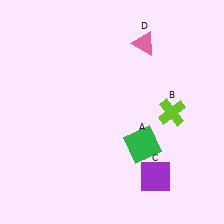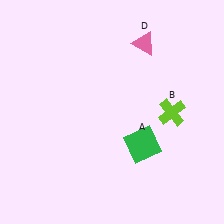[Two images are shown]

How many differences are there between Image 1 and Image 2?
There is 1 difference between the two images.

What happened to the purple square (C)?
The purple square (C) was removed in Image 2. It was in the bottom-right area of Image 1.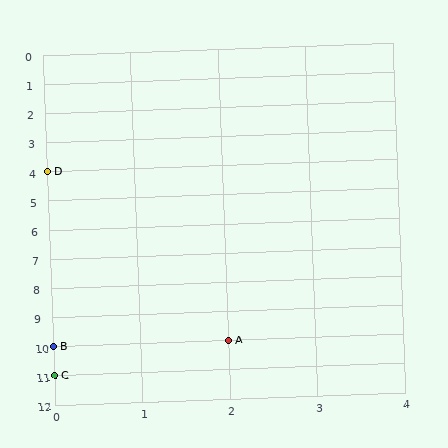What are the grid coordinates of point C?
Point C is at grid coordinates (0, 11).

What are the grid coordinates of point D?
Point D is at grid coordinates (0, 4).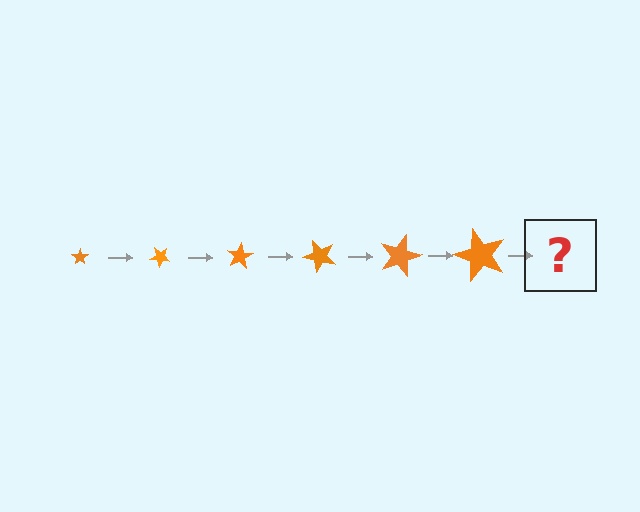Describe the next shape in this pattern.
It should be a star, larger than the previous one and rotated 240 degrees from the start.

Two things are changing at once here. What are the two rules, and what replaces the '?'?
The two rules are that the star grows larger each step and it rotates 40 degrees each step. The '?' should be a star, larger than the previous one and rotated 240 degrees from the start.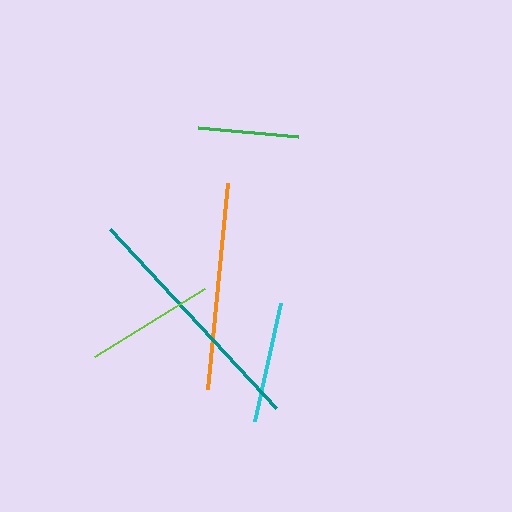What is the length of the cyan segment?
The cyan segment is approximately 121 pixels long.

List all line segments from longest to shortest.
From longest to shortest: teal, orange, lime, cyan, green.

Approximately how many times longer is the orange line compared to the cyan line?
The orange line is approximately 1.7 times the length of the cyan line.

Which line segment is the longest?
The teal line is the longest at approximately 244 pixels.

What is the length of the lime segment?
The lime segment is approximately 130 pixels long.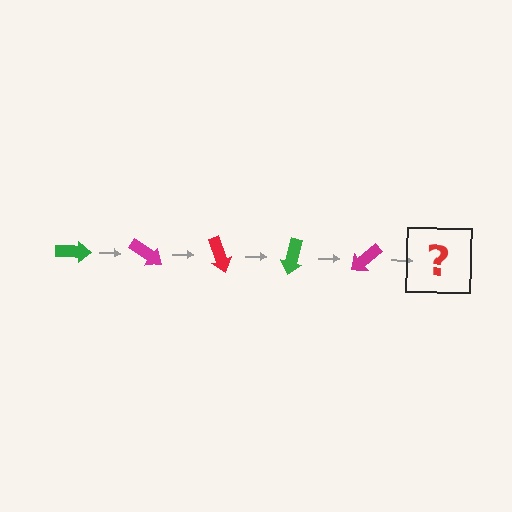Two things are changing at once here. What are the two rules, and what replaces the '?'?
The two rules are that it rotates 35 degrees each step and the color cycles through green, magenta, and red. The '?' should be a red arrow, rotated 175 degrees from the start.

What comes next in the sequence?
The next element should be a red arrow, rotated 175 degrees from the start.